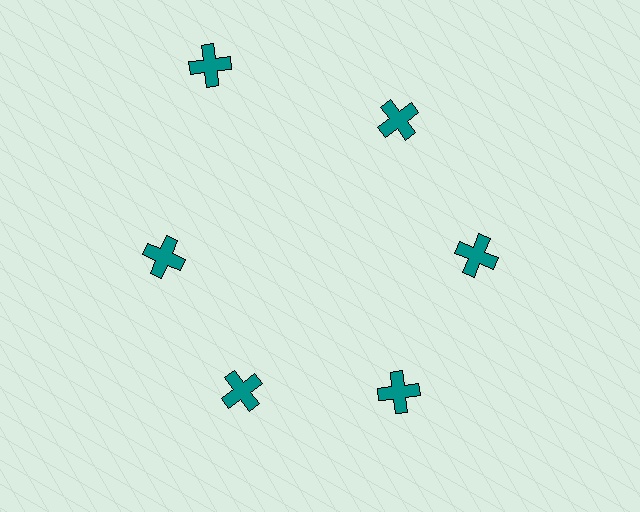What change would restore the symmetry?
The symmetry would be restored by moving it inward, back onto the ring so that all 6 crosses sit at equal angles and equal distance from the center.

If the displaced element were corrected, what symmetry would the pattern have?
It would have 6-fold rotational symmetry — the pattern would map onto itself every 60 degrees.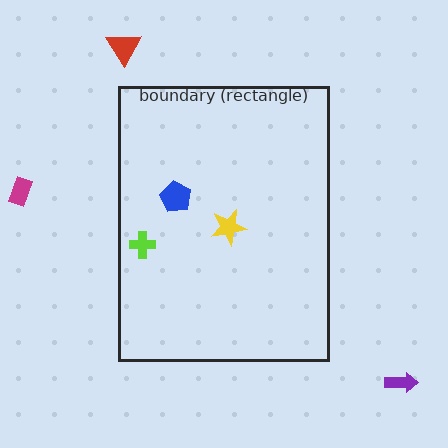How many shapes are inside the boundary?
3 inside, 3 outside.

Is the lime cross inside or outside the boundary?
Inside.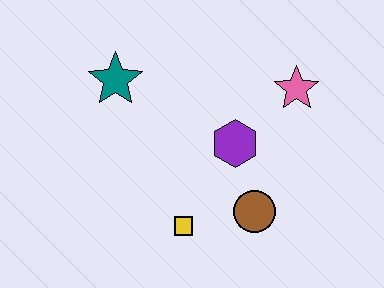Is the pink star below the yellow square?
No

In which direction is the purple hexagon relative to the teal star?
The purple hexagon is to the right of the teal star.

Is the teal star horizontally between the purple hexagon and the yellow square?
No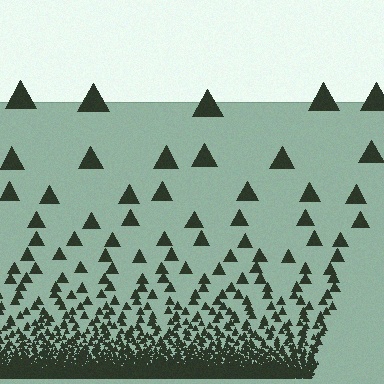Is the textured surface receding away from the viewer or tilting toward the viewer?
The surface appears to tilt toward the viewer. Texture elements get larger and sparser toward the top.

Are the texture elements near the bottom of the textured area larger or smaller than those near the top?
Smaller. The gradient is inverted — elements near the bottom are smaller and denser.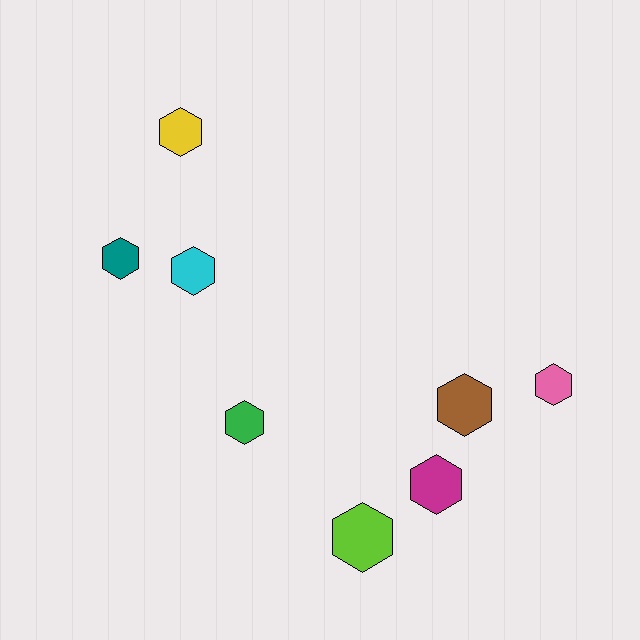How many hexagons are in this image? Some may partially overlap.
There are 8 hexagons.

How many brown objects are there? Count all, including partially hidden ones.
There is 1 brown object.